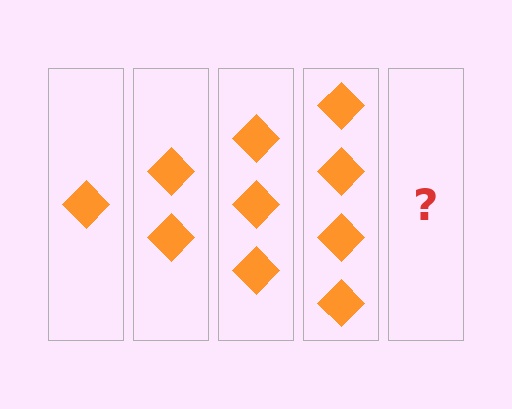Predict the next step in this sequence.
The next step is 5 diamonds.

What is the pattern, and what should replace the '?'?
The pattern is that each step adds one more diamond. The '?' should be 5 diamonds.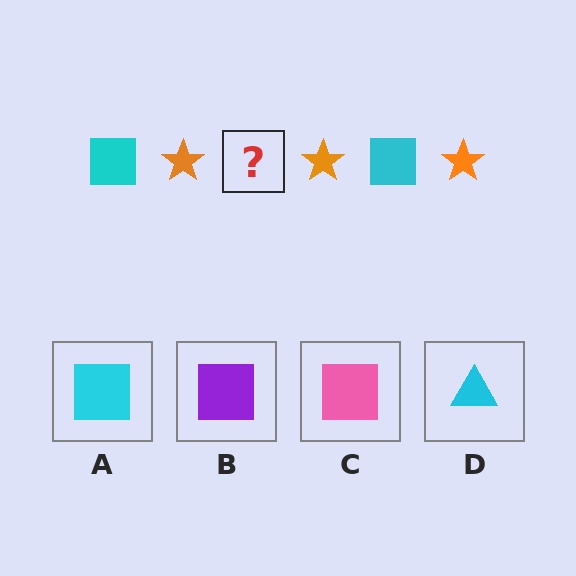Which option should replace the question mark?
Option A.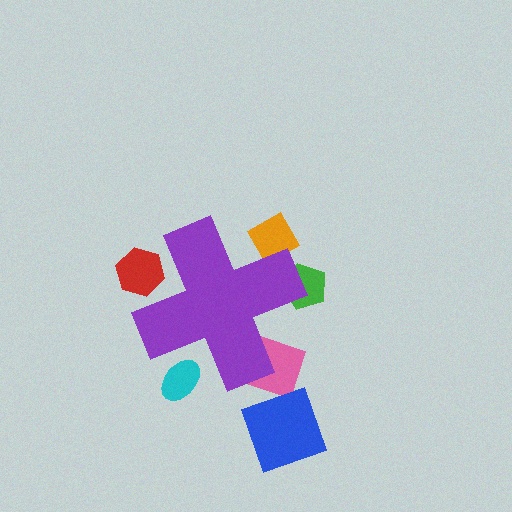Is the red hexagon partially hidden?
Yes, the red hexagon is partially hidden behind the purple cross.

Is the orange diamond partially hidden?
Yes, the orange diamond is partially hidden behind the purple cross.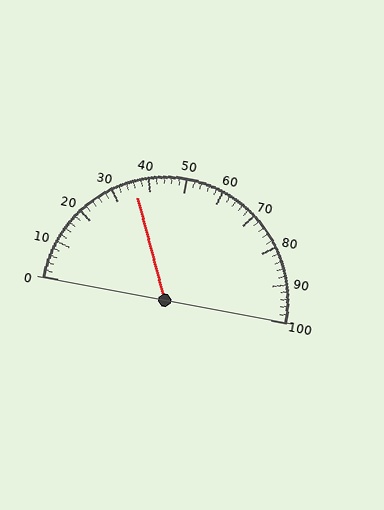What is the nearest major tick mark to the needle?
The nearest major tick mark is 40.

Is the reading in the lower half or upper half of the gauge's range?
The reading is in the lower half of the range (0 to 100).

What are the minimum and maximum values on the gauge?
The gauge ranges from 0 to 100.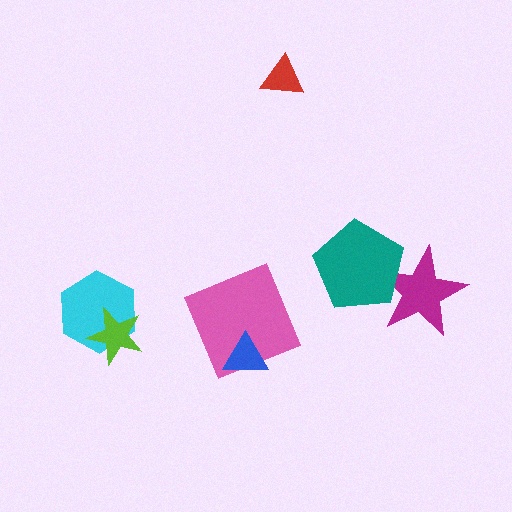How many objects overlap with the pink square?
1 object overlaps with the pink square.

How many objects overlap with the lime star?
1 object overlaps with the lime star.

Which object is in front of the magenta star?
The teal pentagon is in front of the magenta star.